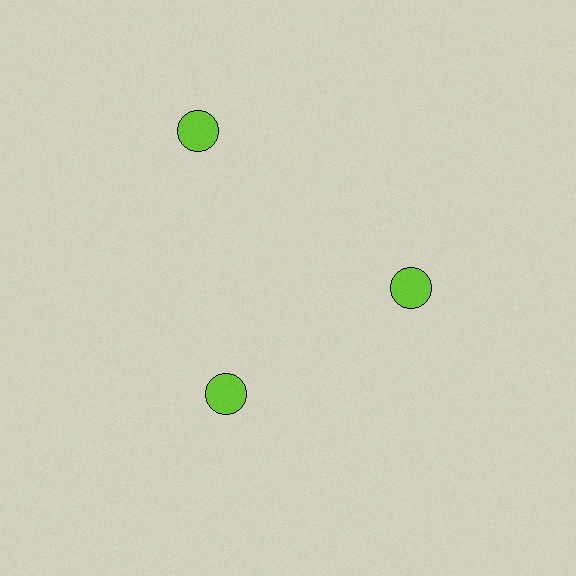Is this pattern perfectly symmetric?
No. The 3 lime circles are arranged in a ring, but one element near the 11 o'clock position is pushed outward from the center, breaking the 3-fold rotational symmetry.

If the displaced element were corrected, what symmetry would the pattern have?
It would have 3-fold rotational symmetry — the pattern would map onto itself every 120 degrees.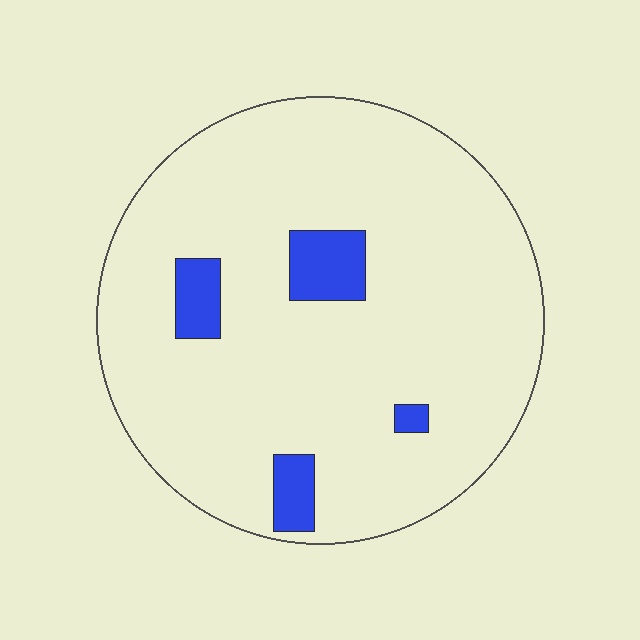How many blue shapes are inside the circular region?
4.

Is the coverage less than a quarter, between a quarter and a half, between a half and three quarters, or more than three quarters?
Less than a quarter.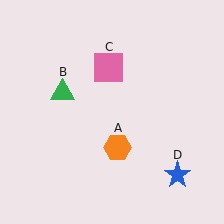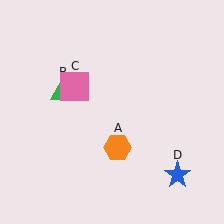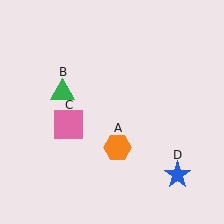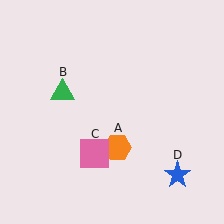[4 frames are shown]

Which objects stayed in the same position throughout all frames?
Orange hexagon (object A) and green triangle (object B) and blue star (object D) remained stationary.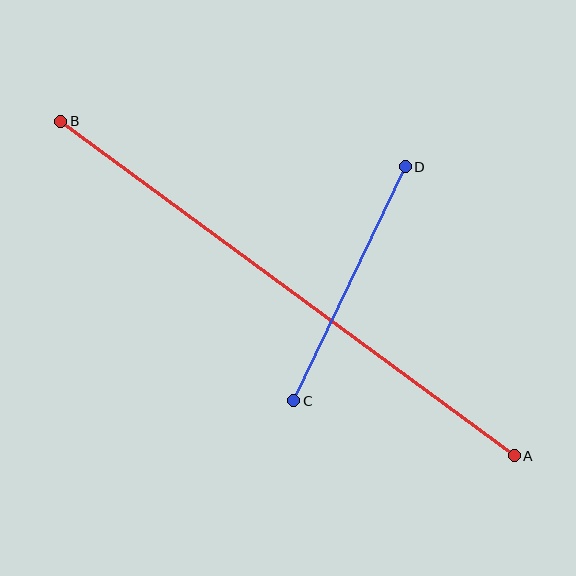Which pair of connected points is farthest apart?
Points A and B are farthest apart.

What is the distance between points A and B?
The distance is approximately 563 pixels.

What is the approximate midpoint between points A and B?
The midpoint is at approximately (288, 288) pixels.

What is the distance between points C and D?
The distance is approximately 259 pixels.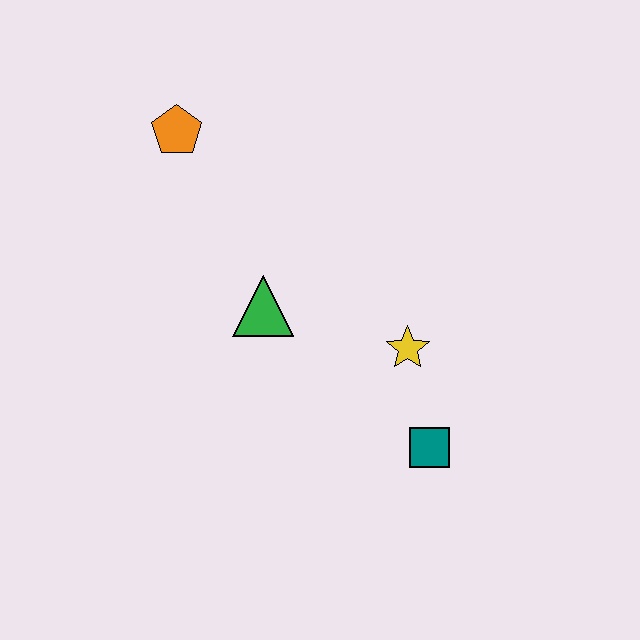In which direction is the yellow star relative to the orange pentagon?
The yellow star is to the right of the orange pentagon.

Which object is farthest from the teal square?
The orange pentagon is farthest from the teal square.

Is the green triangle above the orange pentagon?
No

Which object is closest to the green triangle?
The yellow star is closest to the green triangle.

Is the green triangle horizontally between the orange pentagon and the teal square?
Yes